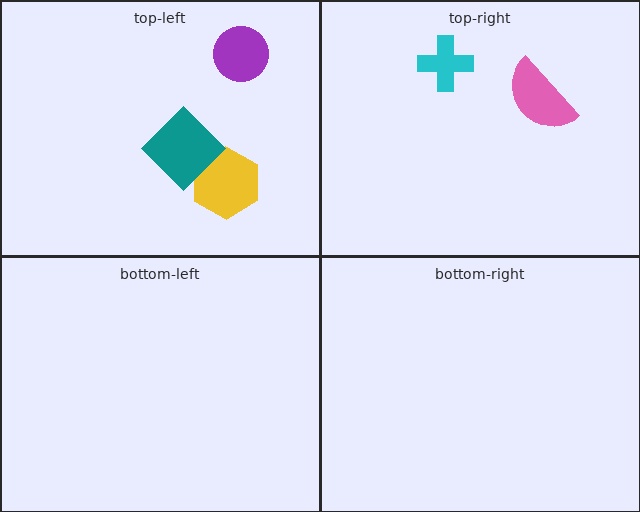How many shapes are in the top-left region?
3.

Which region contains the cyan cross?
The top-right region.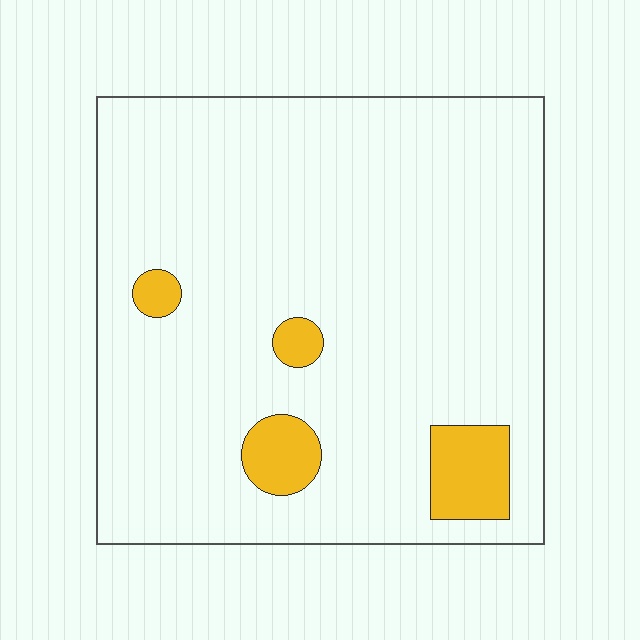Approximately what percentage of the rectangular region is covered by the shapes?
Approximately 10%.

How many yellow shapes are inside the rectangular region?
4.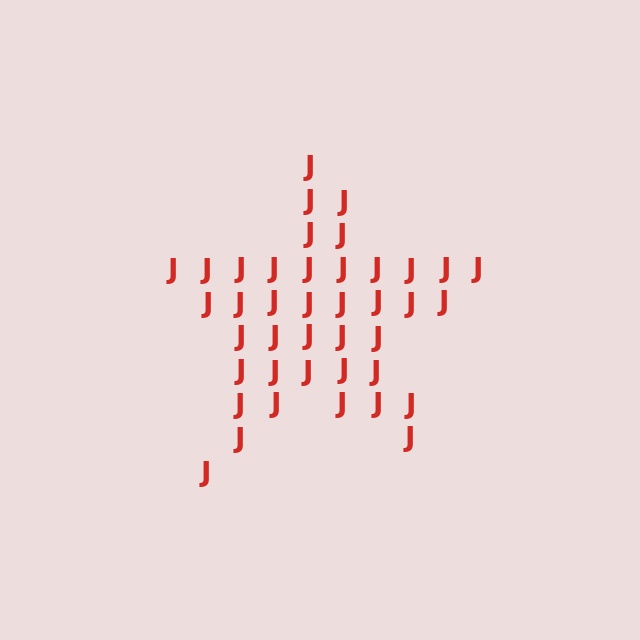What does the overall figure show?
The overall figure shows a star.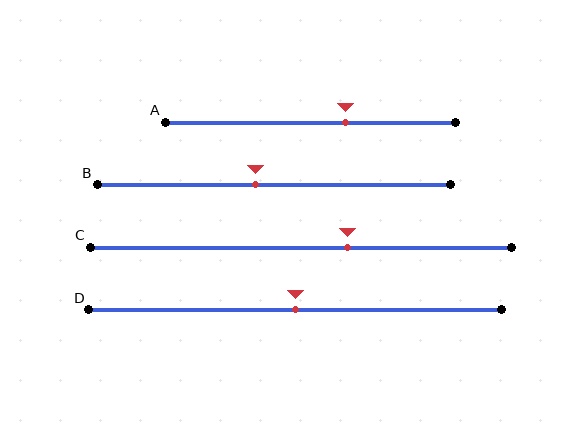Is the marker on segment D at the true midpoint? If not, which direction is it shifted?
Yes, the marker on segment D is at the true midpoint.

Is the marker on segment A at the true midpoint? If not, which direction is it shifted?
No, the marker on segment A is shifted to the right by about 12% of the segment length.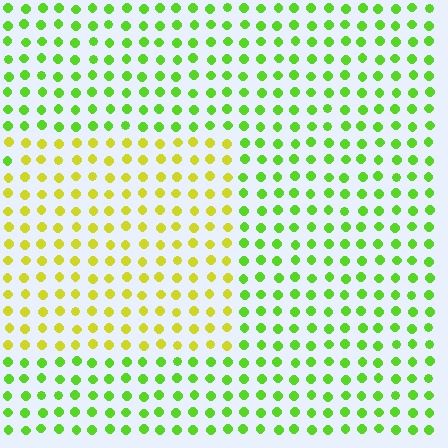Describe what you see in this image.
The image is filled with small lime elements in a uniform arrangement. A rectangle-shaped region is visible where the elements are tinted to a slightly different hue, forming a subtle color boundary.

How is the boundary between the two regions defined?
The boundary is defined purely by a slight shift in hue (about 40 degrees). Spacing, size, and orientation are identical on both sides.